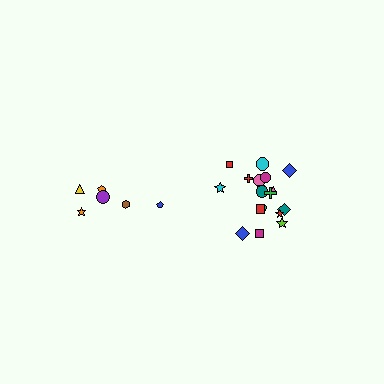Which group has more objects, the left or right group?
The right group.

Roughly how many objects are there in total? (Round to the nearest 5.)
Roughly 25 objects in total.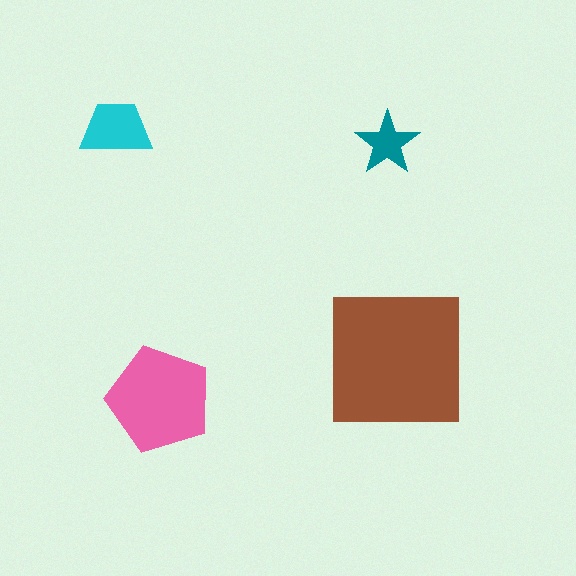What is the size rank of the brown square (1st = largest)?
1st.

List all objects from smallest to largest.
The teal star, the cyan trapezoid, the pink pentagon, the brown square.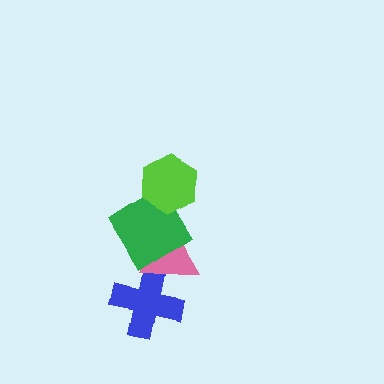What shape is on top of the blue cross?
The pink triangle is on top of the blue cross.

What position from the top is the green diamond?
The green diamond is 2nd from the top.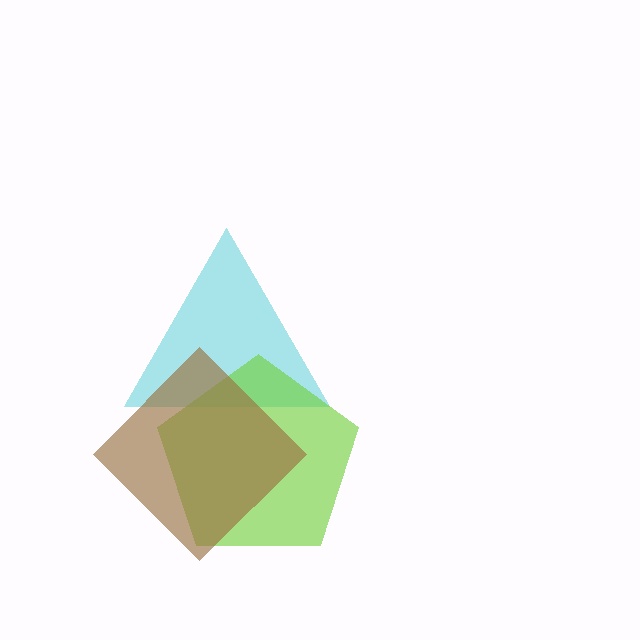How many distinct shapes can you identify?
There are 3 distinct shapes: a cyan triangle, a lime pentagon, a brown diamond.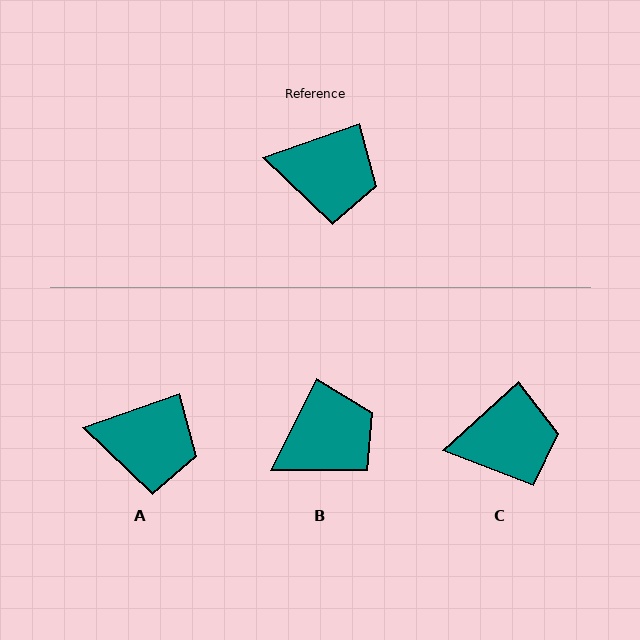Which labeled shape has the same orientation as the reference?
A.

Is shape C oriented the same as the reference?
No, it is off by about 23 degrees.